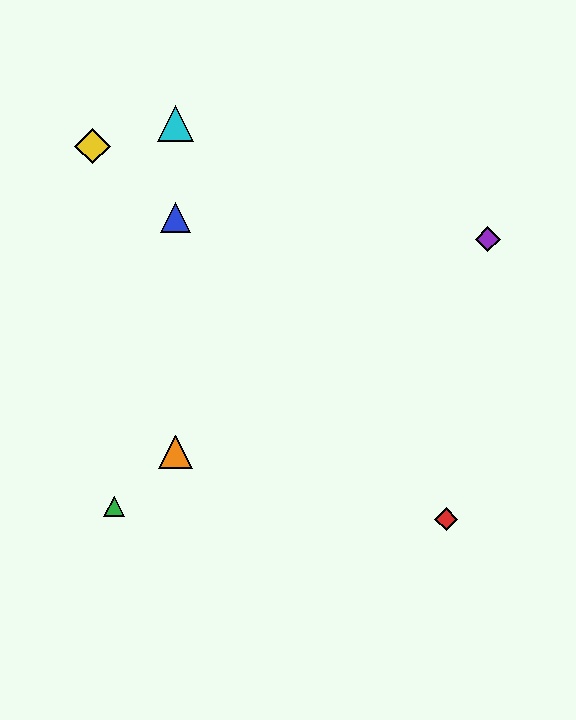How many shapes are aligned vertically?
3 shapes (the blue triangle, the orange triangle, the cyan triangle) are aligned vertically.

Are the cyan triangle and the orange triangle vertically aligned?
Yes, both are at x≈175.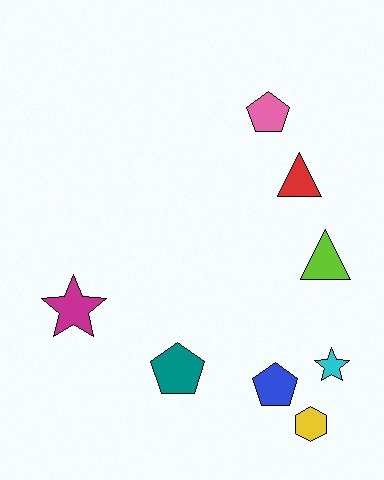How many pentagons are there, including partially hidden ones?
There are 3 pentagons.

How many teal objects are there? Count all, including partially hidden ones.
There is 1 teal object.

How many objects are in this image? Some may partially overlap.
There are 8 objects.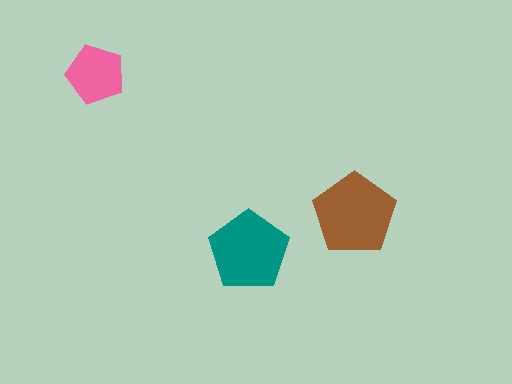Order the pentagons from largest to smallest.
the brown one, the teal one, the pink one.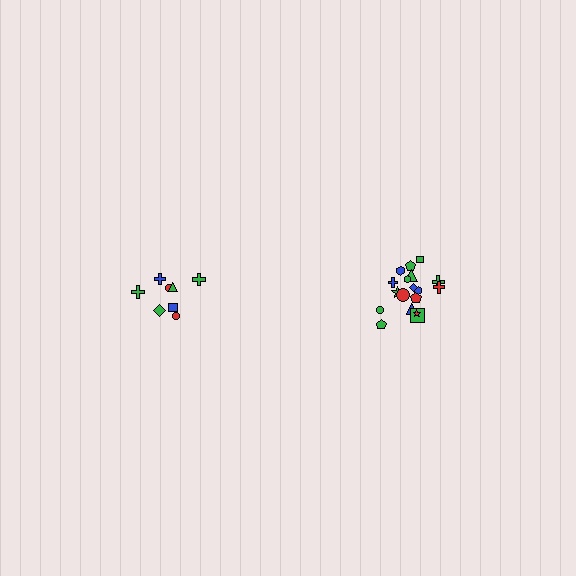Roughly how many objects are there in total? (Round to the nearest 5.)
Roughly 25 objects in total.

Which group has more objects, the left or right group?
The right group.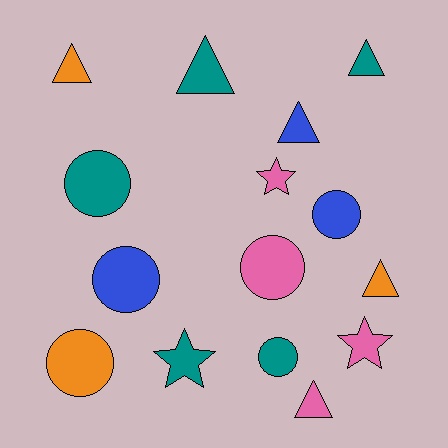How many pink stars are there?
There are 2 pink stars.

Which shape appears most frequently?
Circle, with 6 objects.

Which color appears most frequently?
Teal, with 5 objects.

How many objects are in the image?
There are 15 objects.